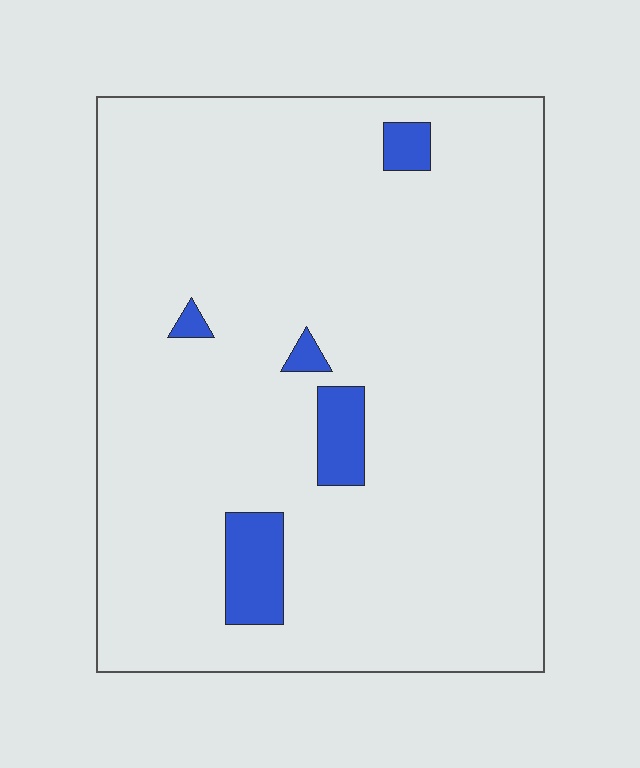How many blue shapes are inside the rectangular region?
5.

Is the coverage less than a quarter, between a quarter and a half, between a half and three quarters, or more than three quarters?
Less than a quarter.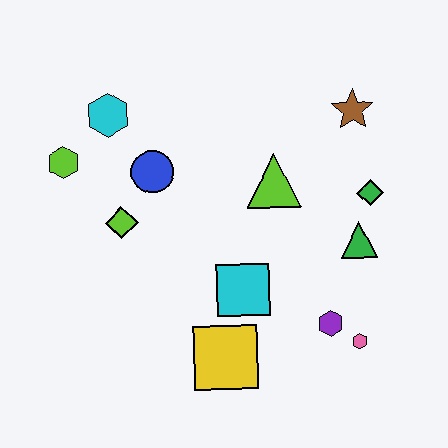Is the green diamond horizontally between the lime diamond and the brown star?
No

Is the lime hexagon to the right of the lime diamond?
No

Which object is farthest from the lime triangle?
The lime hexagon is farthest from the lime triangle.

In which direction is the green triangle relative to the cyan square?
The green triangle is to the right of the cyan square.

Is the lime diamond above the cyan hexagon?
No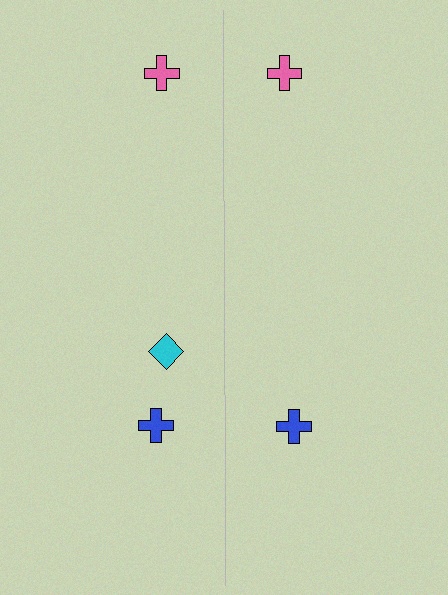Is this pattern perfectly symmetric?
No, the pattern is not perfectly symmetric. A cyan diamond is missing from the right side.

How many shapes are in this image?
There are 5 shapes in this image.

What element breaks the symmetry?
A cyan diamond is missing from the right side.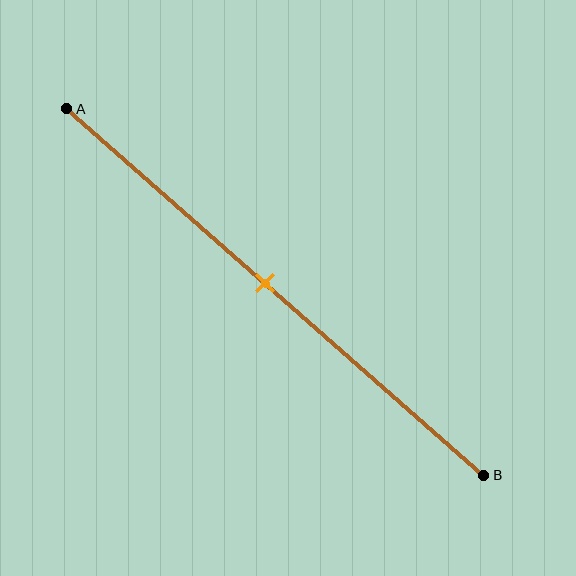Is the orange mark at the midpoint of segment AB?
Yes, the mark is approximately at the midpoint.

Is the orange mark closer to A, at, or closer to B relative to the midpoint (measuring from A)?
The orange mark is approximately at the midpoint of segment AB.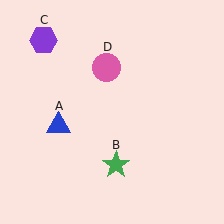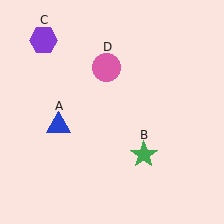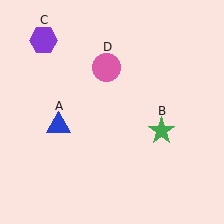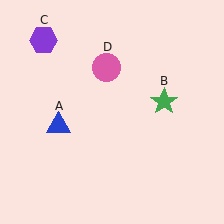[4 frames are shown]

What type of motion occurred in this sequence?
The green star (object B) rotated counterclockwise around the center of the scene.